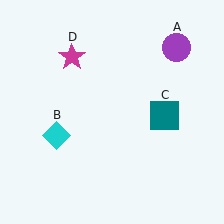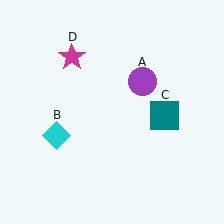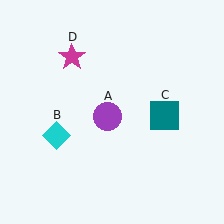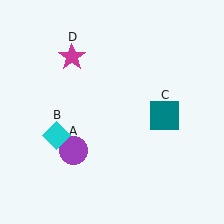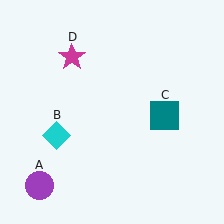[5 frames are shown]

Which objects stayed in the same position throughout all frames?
Cyan diamond (object B) and teal square (object C) and magenta star (object D) remained stationary.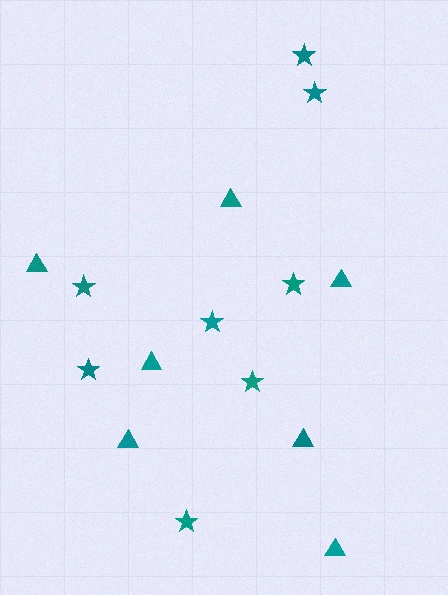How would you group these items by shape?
There are 2 groups: one group of stars (8) and one group of triangles (7).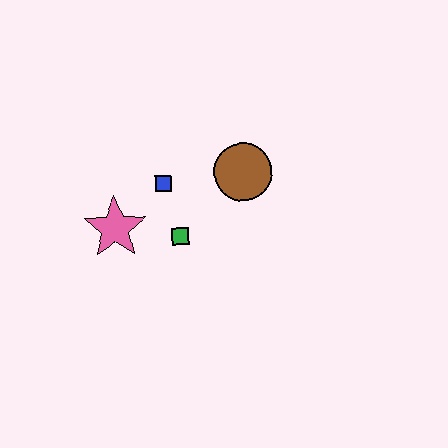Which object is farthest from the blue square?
The brown circle is farthest from the blue square.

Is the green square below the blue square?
Yes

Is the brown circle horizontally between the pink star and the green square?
No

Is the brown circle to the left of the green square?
No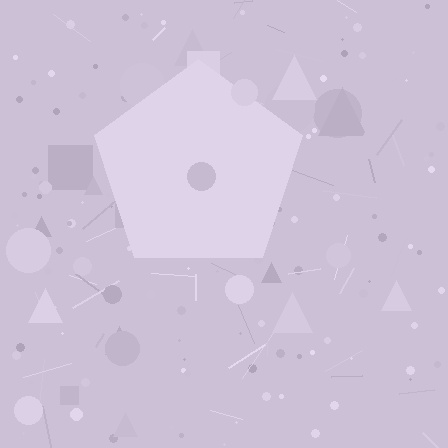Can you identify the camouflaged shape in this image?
The camouflaged shape is a pentagon.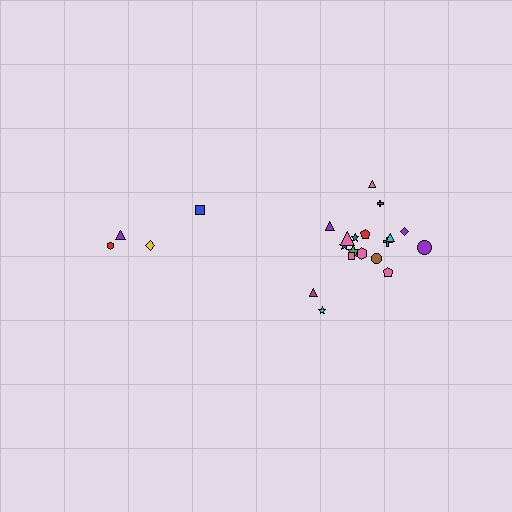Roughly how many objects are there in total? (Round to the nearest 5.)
Roughly 20 objects in total.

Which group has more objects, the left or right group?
The right group.